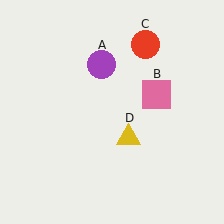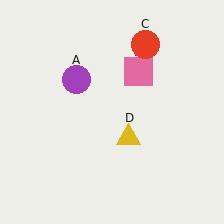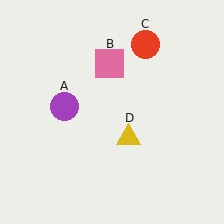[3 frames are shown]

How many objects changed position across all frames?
2 objects changed position: purple circle (object A), pink square (object B).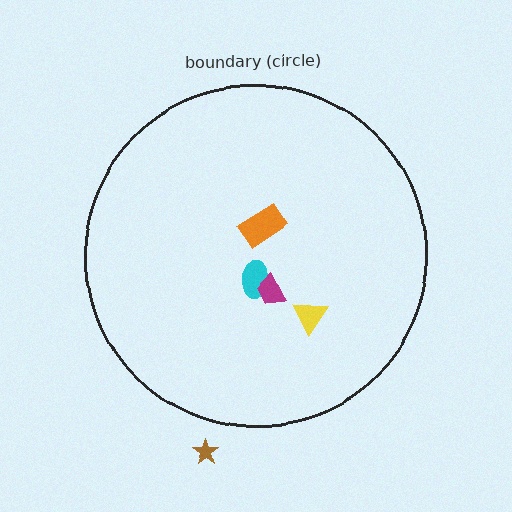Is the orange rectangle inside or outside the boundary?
Inside.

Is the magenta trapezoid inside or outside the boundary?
Inside.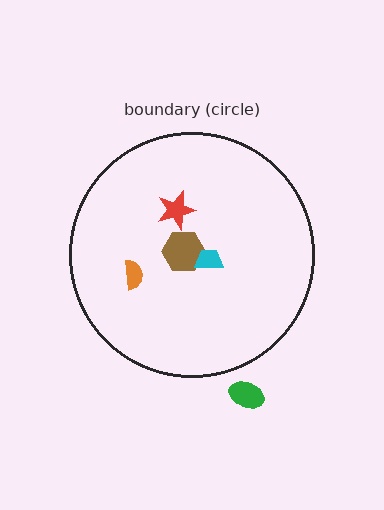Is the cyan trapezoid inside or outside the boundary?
Inside.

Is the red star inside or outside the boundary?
Inside.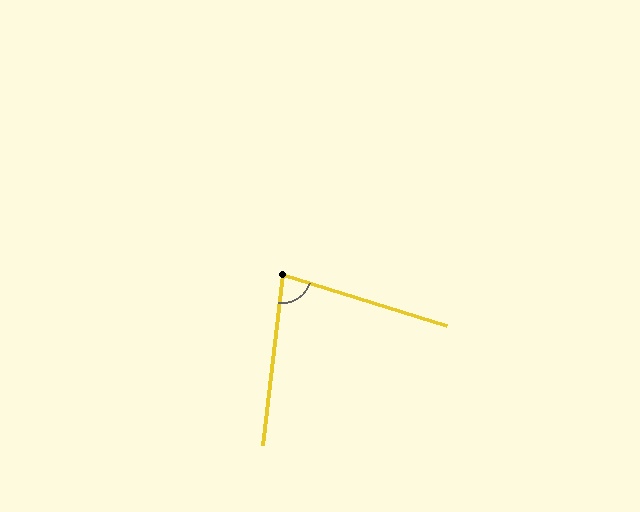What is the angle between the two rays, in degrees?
Approximately 79 degrees.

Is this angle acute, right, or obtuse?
It is acute.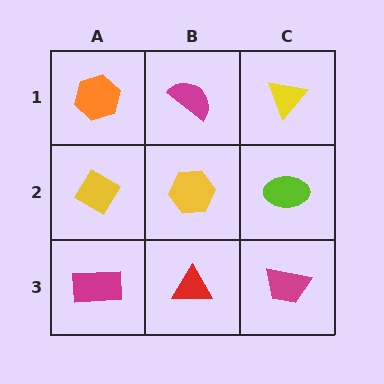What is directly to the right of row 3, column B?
A magenta trapezoid.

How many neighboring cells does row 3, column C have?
2.